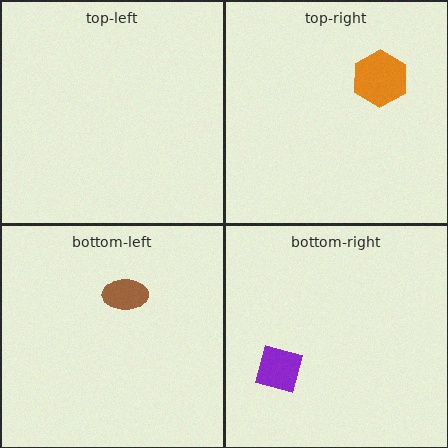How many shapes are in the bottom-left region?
1.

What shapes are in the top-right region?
The orange hexagon.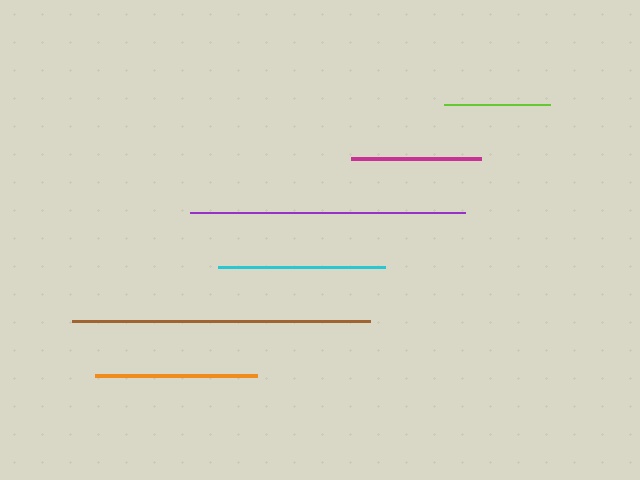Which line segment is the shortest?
The lime line is the shortest at approximately 106 pixels.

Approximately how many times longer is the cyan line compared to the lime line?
The cyan line is approximately 1.6 times the length of the lime line.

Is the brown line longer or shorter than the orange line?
The brown line is longer than the orange line.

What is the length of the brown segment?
The brown segment is approximately 298 pixels long.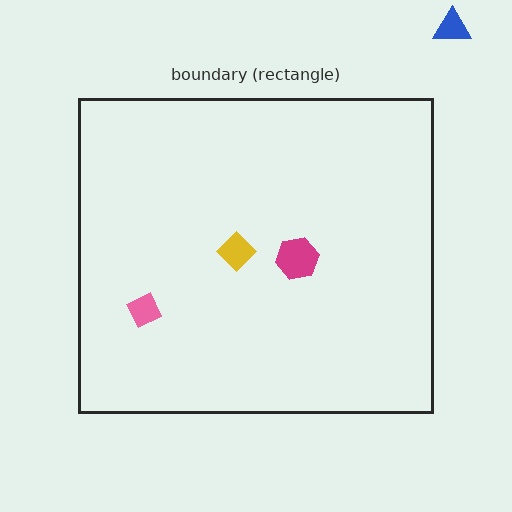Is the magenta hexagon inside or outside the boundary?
Inside.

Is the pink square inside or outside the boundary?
Inside.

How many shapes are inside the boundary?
3 inside, 1 outside.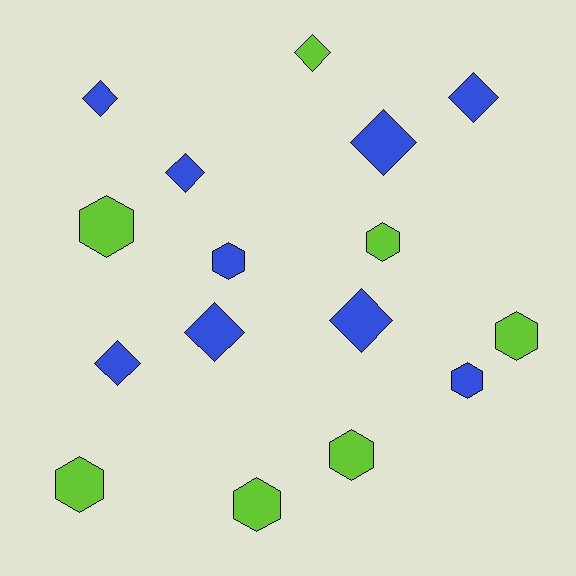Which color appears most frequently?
Blue, with 9 objects.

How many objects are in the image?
There are 16 objects.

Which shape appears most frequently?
Hexagon, with 8 objects.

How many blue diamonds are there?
There are 7 blue diamonds.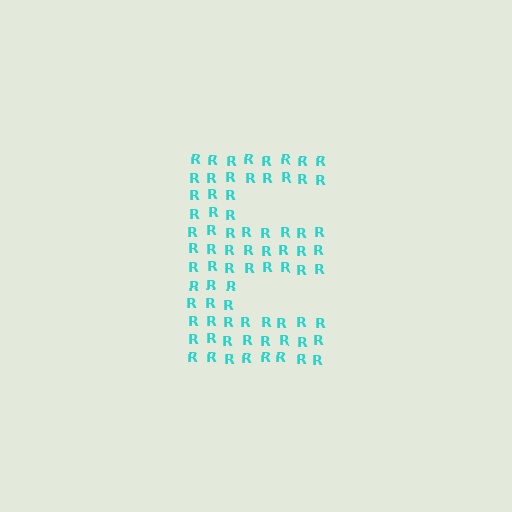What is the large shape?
The large shape is the letter E.